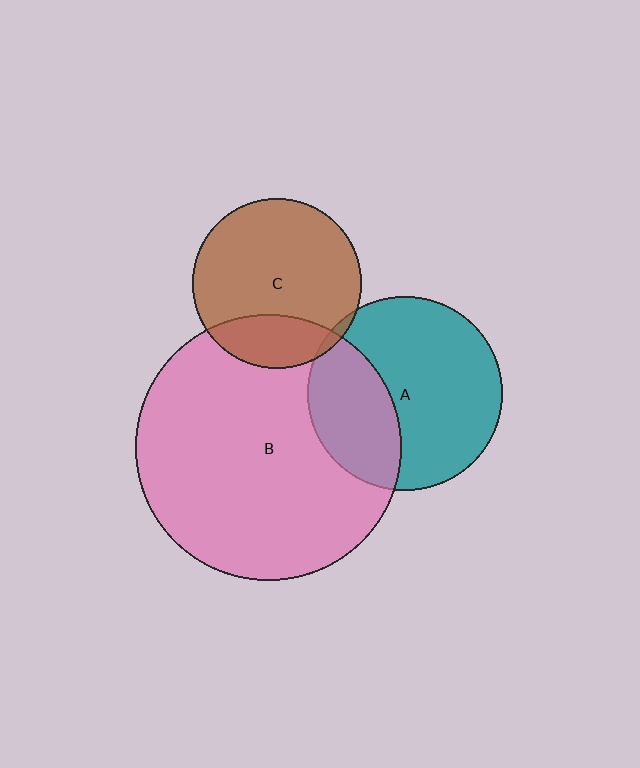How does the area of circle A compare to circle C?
Approximately 1.3 times.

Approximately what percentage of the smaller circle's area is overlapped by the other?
Approximately 5%.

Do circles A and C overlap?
Yes.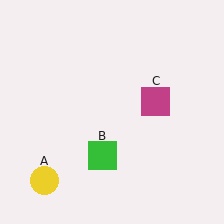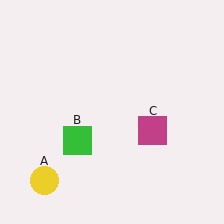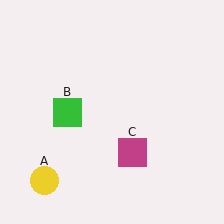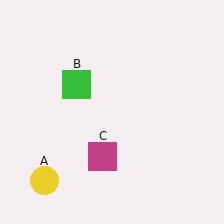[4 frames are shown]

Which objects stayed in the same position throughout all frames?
Yellow circle (object A) remained stationary.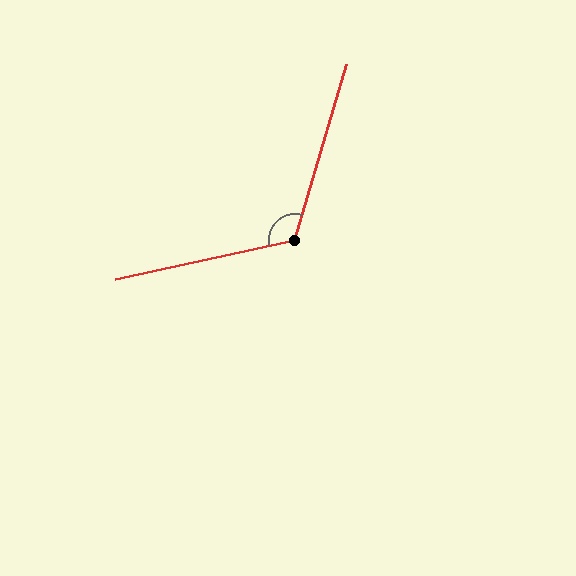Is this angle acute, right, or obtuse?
It is obtuse.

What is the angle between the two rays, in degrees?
Approximately 119 degrees.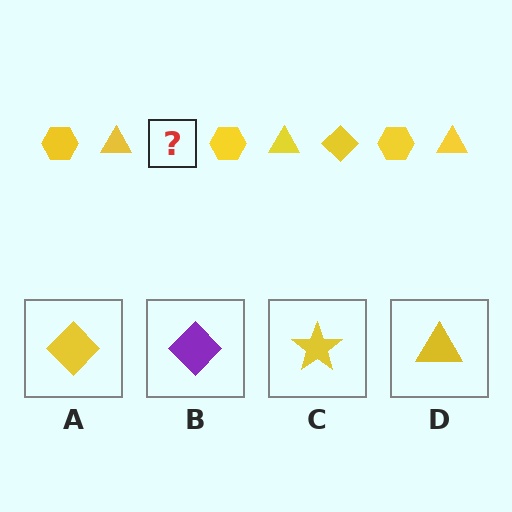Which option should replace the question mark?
Option A.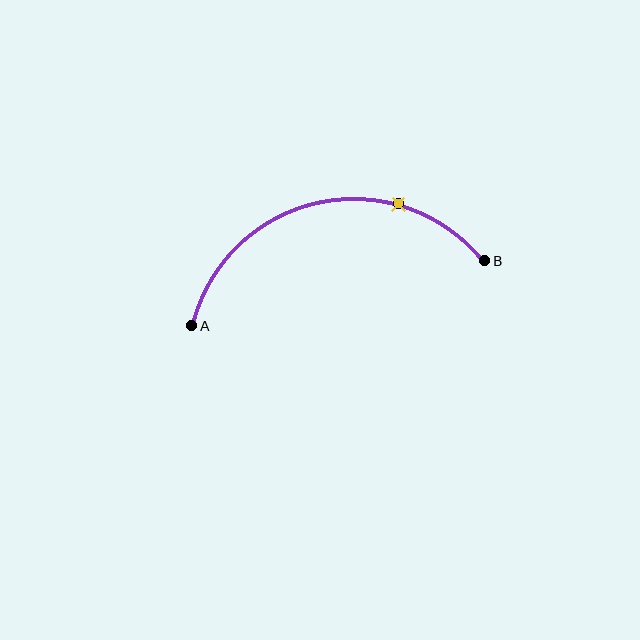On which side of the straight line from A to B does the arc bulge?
The arc bulges above the straight line connecting A and B.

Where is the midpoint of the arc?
The arc midpoint is the point on the curve farthest from the straight line joining A and B. It sits above that line.